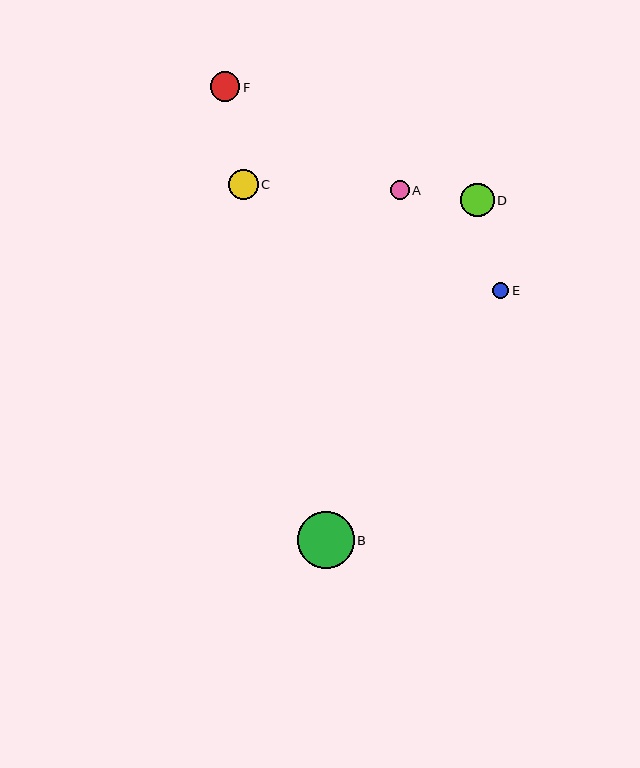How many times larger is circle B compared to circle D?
Circle B is approximately 1.7 times the size of circle D.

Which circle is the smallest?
Circle E is the smallest with a size of approximately 16 pixels.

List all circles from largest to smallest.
From largest to smallest: B, D, F, C, A, E.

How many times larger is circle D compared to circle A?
Circle D is approximately 1.8 times the size of circle A.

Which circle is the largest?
Circle B is the largest with a size of approximately 57 pixels.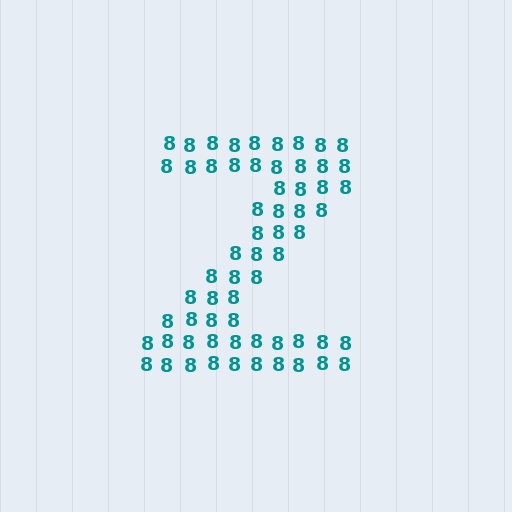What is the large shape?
The large shape is the letter Z.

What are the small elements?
The small elements are digit 8's.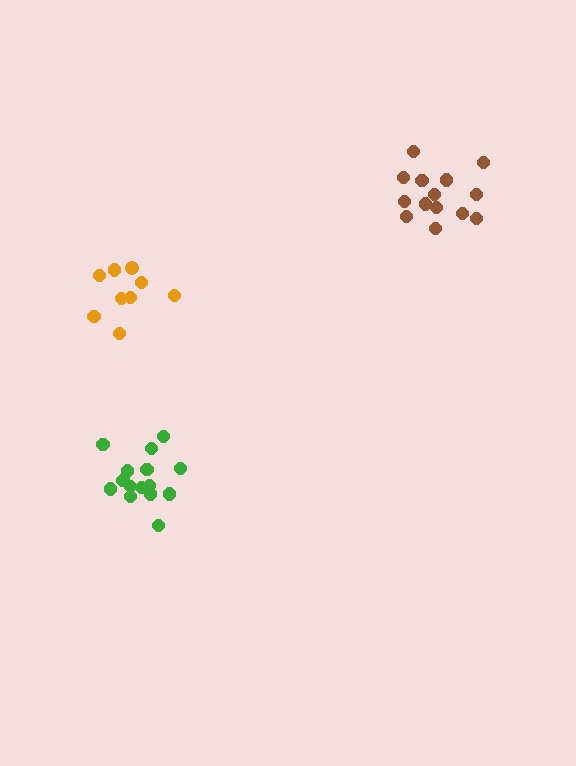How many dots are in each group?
Group 1: 9 dots, Group 2: 15 dots, Group 3: 14 dots (38 total).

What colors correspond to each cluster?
The clusters are colored: orange, green, brown.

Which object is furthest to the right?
The brown cluster is rightmost.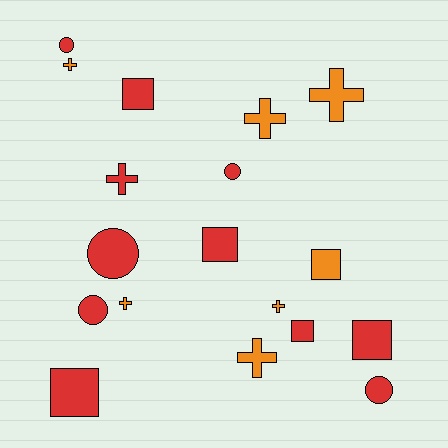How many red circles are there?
There are 5 red circles.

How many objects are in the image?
There are 18 objects.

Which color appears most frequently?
Red, with 11 objects.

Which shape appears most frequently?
Cross, with 7 objects.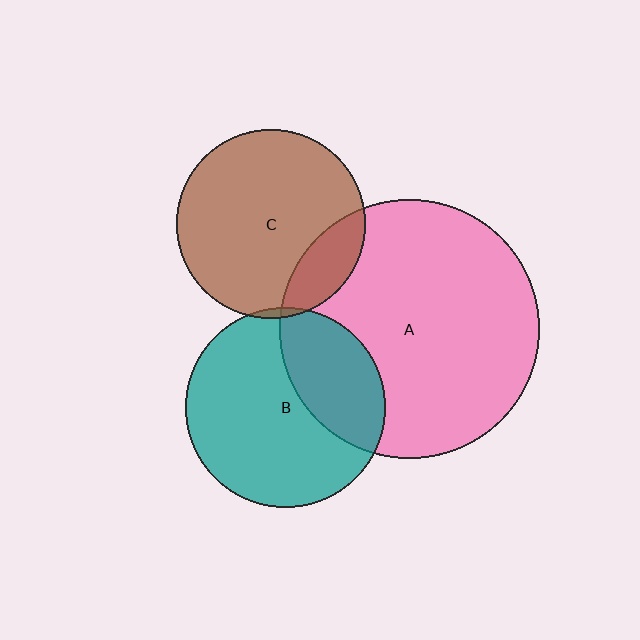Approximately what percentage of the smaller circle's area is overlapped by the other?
Approximately 30%.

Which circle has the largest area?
Circle A (pink).